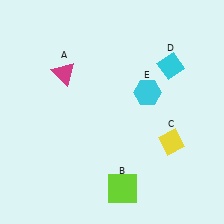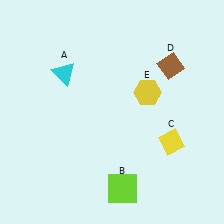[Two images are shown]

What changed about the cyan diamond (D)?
In Image 1, D is cyan. In Image 2, it changed to brown.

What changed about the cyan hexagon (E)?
In Image 1, E is cyan. In Image 2, it changed to yellow.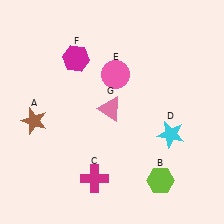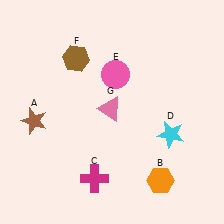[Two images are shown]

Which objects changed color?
B changed from lime to orange. F changed from magenta to brown.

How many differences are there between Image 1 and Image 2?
There are 2 differences between the two images.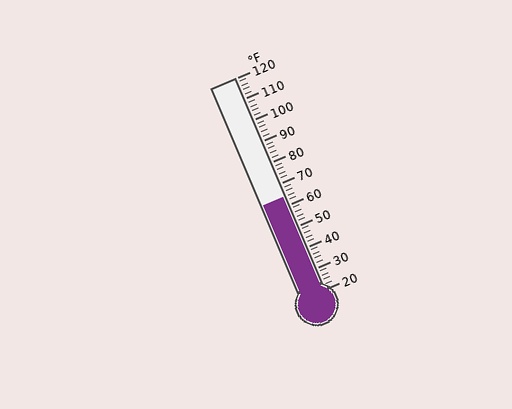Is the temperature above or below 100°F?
The temperature is below 100°F.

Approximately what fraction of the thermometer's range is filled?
The thermometer is filled to approximately 45% of its range.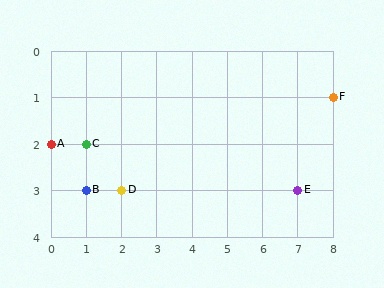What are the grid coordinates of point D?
Point D is at grid coordinates (2, 3).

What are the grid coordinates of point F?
Point F is at grid coordinates (8, 1).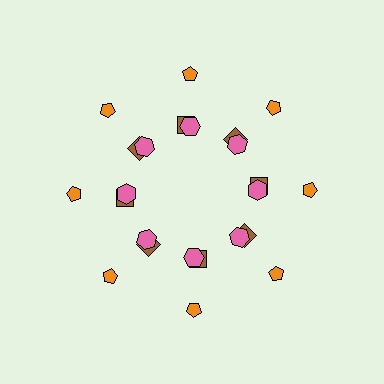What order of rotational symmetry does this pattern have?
This pattern has 8-fold rotational symmetry.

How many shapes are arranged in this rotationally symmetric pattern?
There are 24 shapes, arranged in 8 groups of 3.